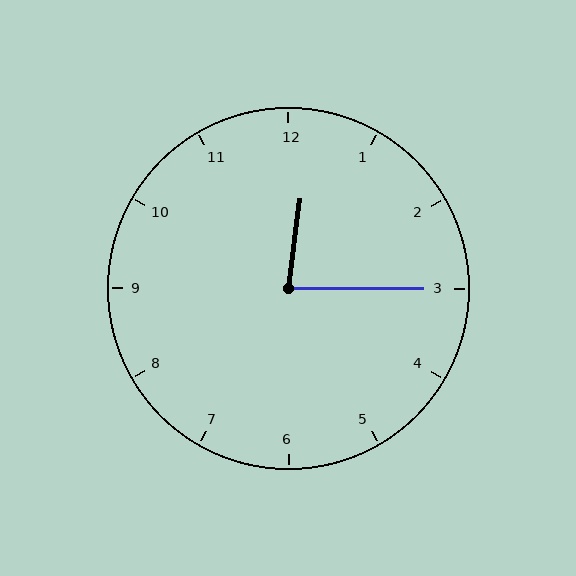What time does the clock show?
12:15.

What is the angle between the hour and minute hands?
Approximately 82 degrees.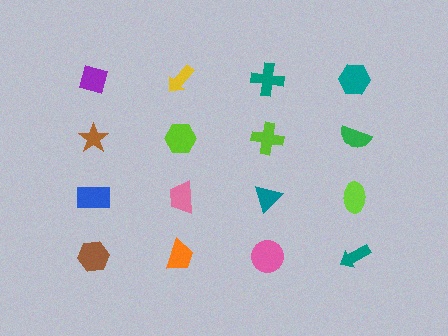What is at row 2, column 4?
A green semicircle.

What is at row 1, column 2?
A yellow arrow.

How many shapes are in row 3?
4 shapes.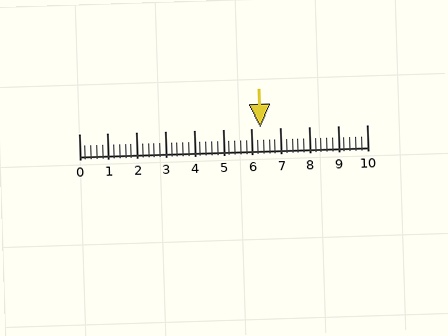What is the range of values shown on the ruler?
The ruler shows values from 0 to 10.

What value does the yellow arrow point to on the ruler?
The yellow arrow points to approximately 6.3.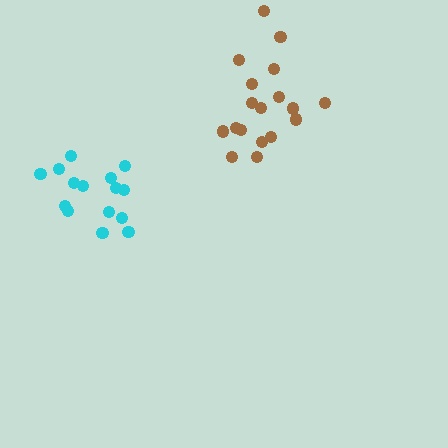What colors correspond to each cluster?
The clusters are colored: cyan, brown.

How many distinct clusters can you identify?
There are 2 distinct clusters.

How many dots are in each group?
Group 1: 15 dots, Group 2: 18 dots (33 total).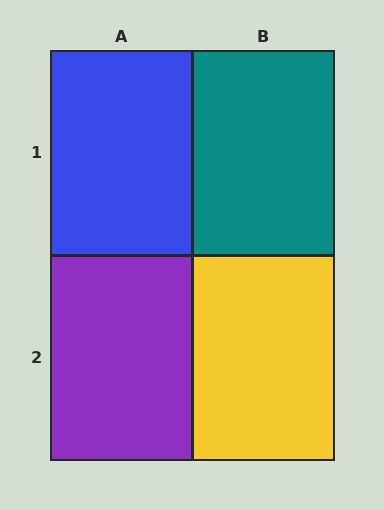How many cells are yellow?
1 cell is yellow.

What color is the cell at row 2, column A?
Purple.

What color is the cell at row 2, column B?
Yellow.